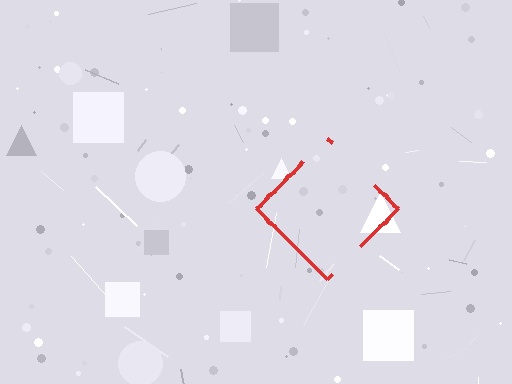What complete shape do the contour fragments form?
The contour fragments form a diamond.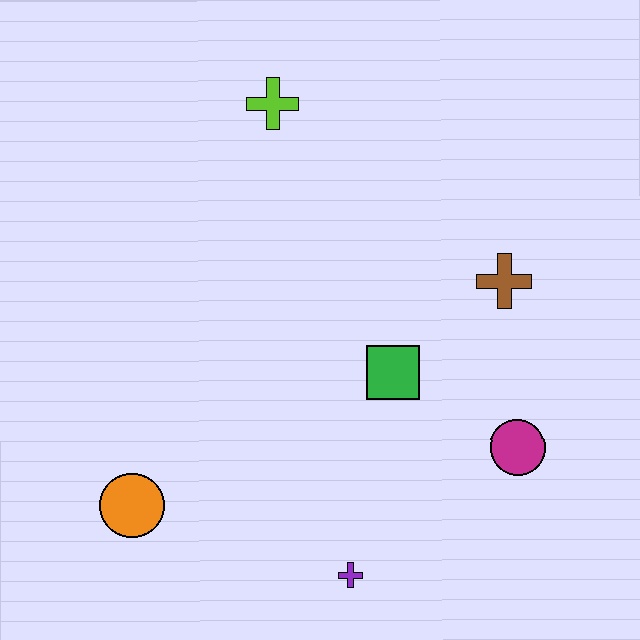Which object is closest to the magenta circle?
The green square is closest to the magenta circle.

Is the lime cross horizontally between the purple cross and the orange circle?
Yes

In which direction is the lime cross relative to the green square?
The lime cross is above the green square.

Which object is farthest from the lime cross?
The purple cross is farthest from the lime cross.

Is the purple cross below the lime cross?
Yes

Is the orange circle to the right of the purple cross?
No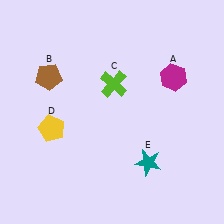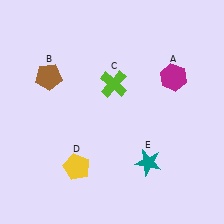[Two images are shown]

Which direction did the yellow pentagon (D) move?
The yellow pentagon (D) moved down.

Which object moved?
The yellow pentagon (D) moved down.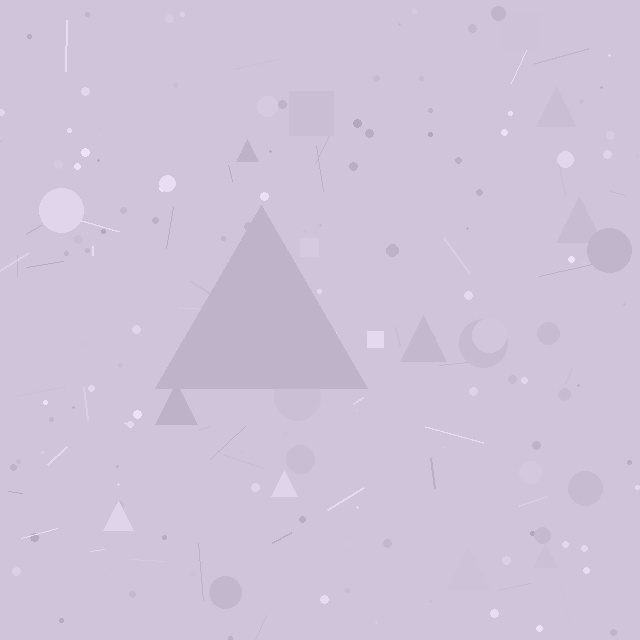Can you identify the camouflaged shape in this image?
The camouflaged shape is a triangle.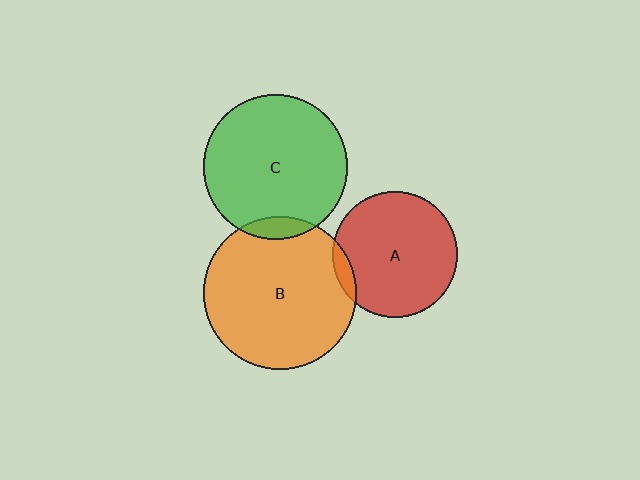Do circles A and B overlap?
Yes.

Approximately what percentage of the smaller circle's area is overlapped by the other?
Approximately 5%.